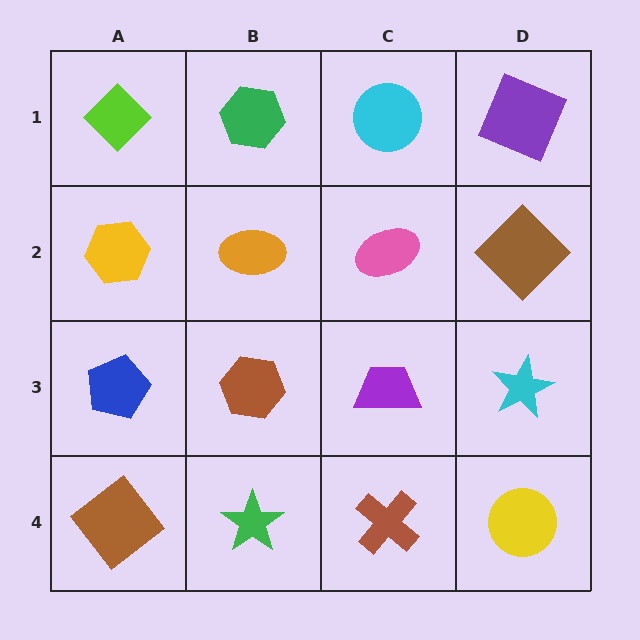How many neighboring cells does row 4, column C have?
3.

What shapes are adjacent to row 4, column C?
A purple trapezoid (row 3, column C), a green star (row 4, column B), a yellow circle (row 4, column D).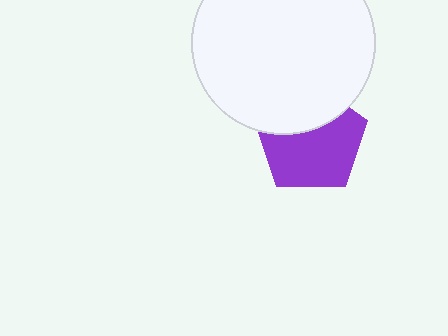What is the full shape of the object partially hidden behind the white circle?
The partially hidden object is a purple pentagon.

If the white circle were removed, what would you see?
You would see the complete purple pentagon.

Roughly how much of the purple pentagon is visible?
About half of it is visible (roughly 65%).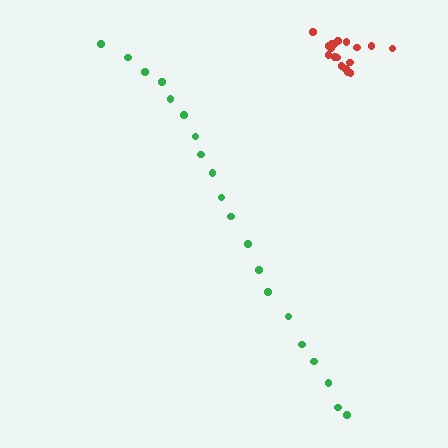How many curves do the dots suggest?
There are 2 distinct paths.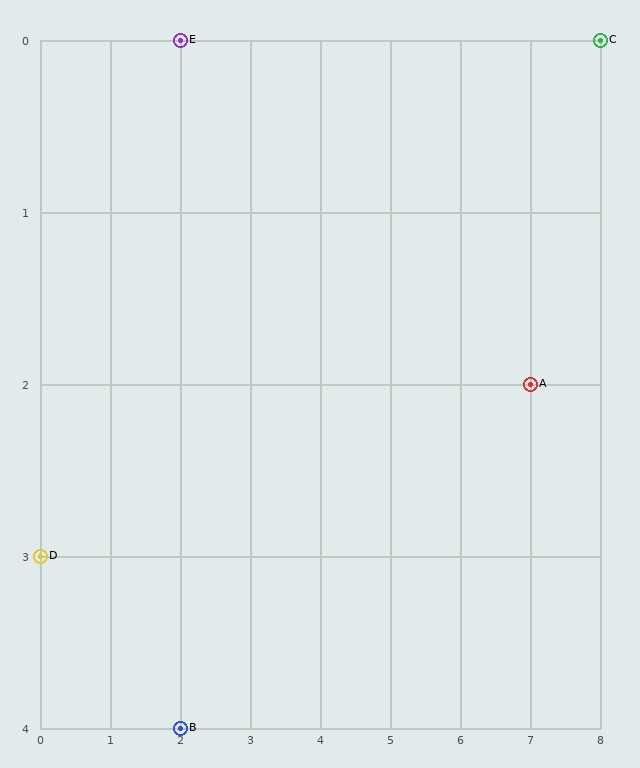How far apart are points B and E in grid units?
Points B and E are 4 rows apart.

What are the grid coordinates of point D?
Point D is at grid coordinates (0, 3).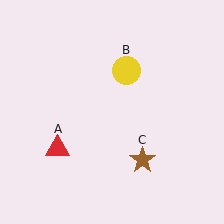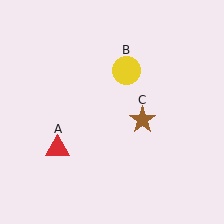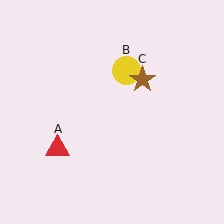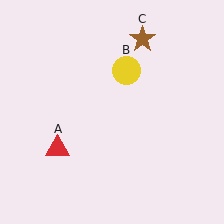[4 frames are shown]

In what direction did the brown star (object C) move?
The brown star (object C) moved up.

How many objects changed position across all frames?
1 object changed position: brown star (object C).